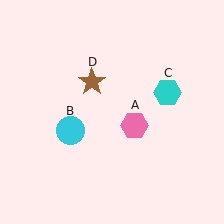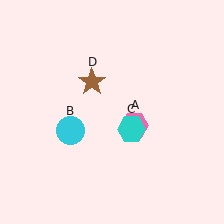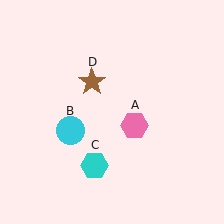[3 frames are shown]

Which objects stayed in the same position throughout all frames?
Pink hexagon (object A) and cyan circle (object B) and brown star (object D) remained stationary.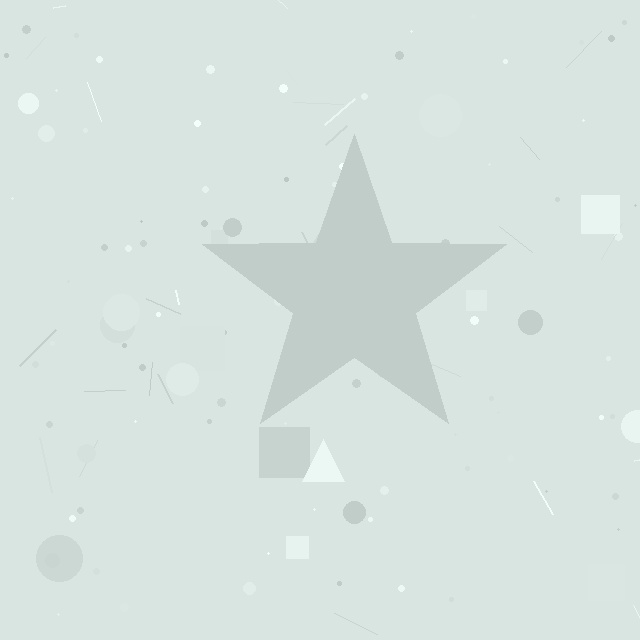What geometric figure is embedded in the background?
A star is embedded in the background.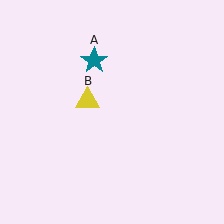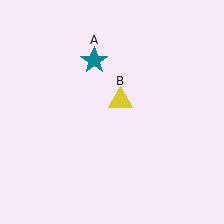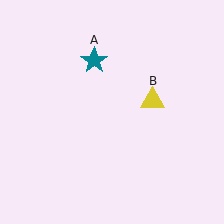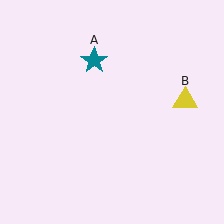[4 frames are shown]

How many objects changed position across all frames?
1 object changed position: yellow triangle (object B).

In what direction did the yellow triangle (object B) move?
The yellow triangle (object B) moved right.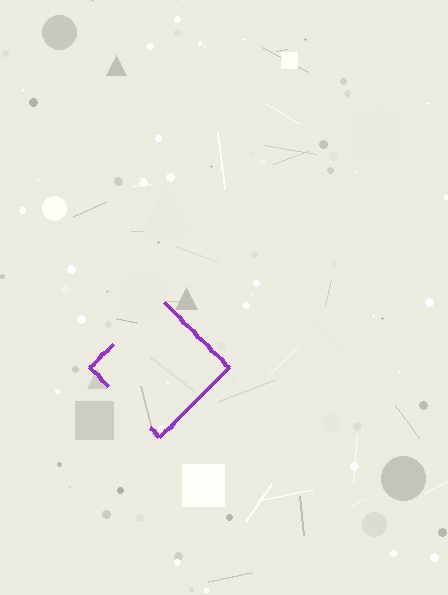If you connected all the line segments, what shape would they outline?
They would outline a diamond.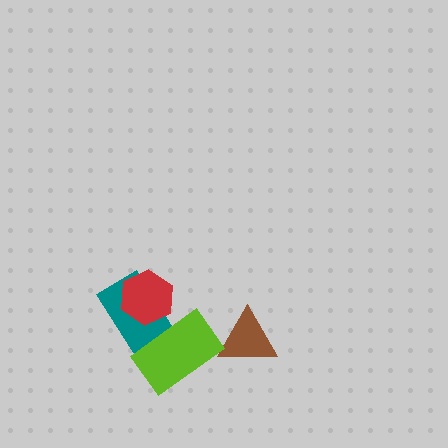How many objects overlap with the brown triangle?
0 objects overlap with the brown triangle.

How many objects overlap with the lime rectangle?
1 object overlaps with the lime rectangle.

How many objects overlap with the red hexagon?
1 object overlaps with the red hexagon.